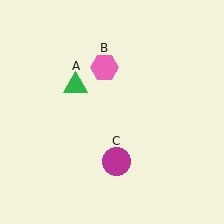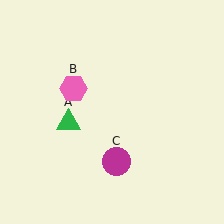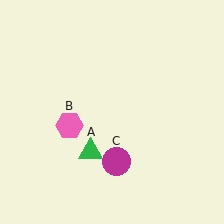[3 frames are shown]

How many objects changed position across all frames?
2 objects changed position: green triangle (object A), pink hexagon (object B).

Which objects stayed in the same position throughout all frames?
Magenta circle (object C) remained stationary.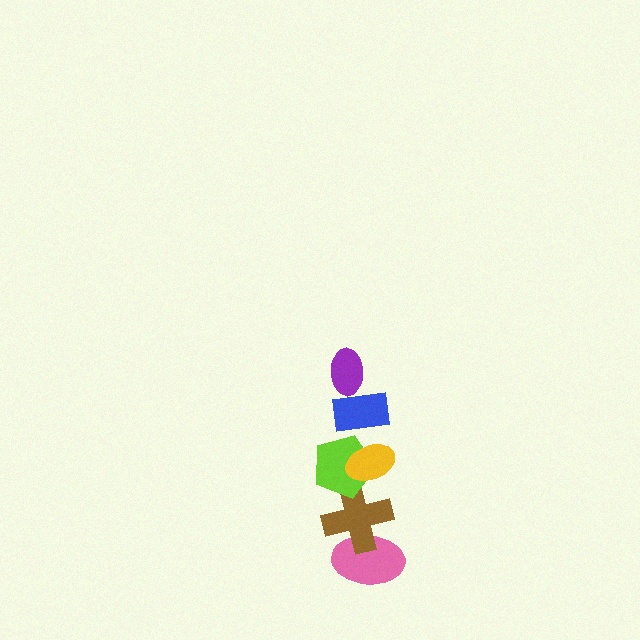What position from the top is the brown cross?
The brown cross is 5th from the top.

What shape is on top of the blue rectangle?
The purple ellipse is on top of the blue rectangle.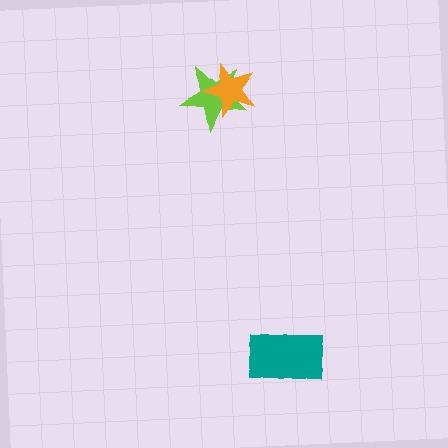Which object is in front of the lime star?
The orange star is in front of the lime star.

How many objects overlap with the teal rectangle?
0 objects overlap with the teal rectangle.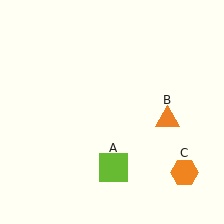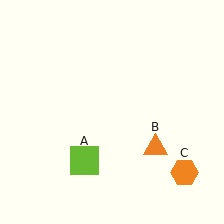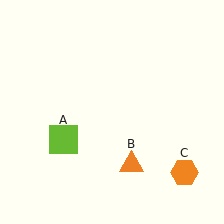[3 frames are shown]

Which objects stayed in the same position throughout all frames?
Orange hexagon (object C) remained stationary.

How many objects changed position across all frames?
2 objects changed position: lime square (object A), orange triangle (object B).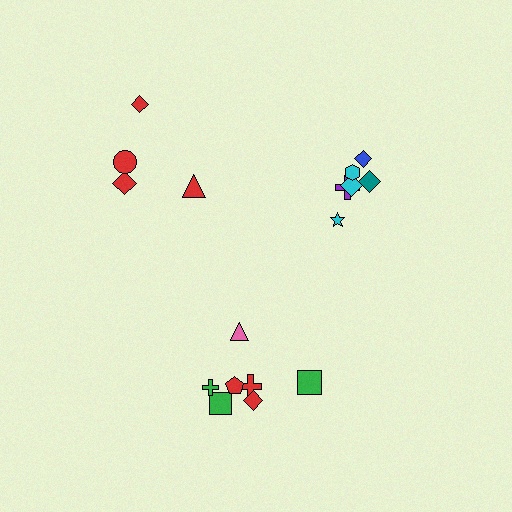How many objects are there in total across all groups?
There are 17 objects.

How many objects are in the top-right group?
There are 6 objects.